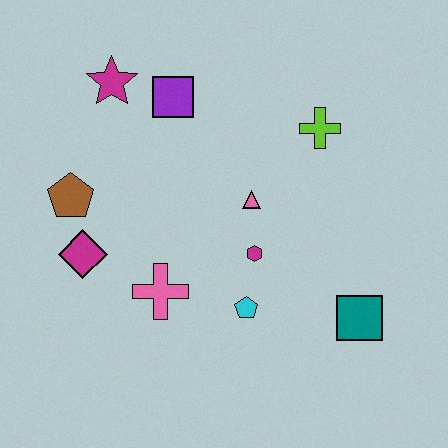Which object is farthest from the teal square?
The magenta star is farthest from the teal square.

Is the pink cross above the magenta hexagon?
No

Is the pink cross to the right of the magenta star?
Yes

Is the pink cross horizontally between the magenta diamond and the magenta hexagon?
Yes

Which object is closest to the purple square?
The magenta star is closest to the purple square.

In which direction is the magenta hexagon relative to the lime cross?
The magenta hexagon is below the lime cross.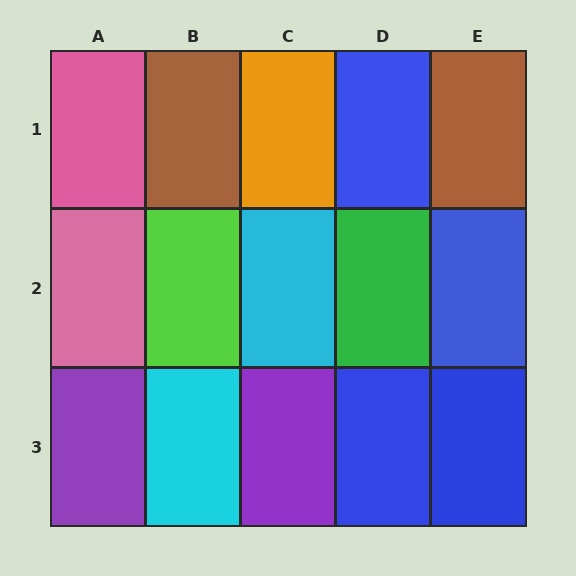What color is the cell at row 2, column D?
Green.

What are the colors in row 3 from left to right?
Purple, cyan, purple, blue, blue.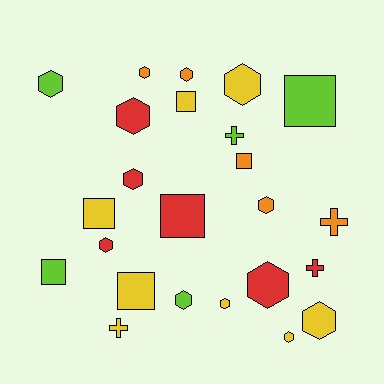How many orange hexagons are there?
There are 3 orange hexagons.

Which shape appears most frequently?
Hexagon, with 13 objects.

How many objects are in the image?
There are 24 objects.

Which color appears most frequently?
Yellow, with 8 objects.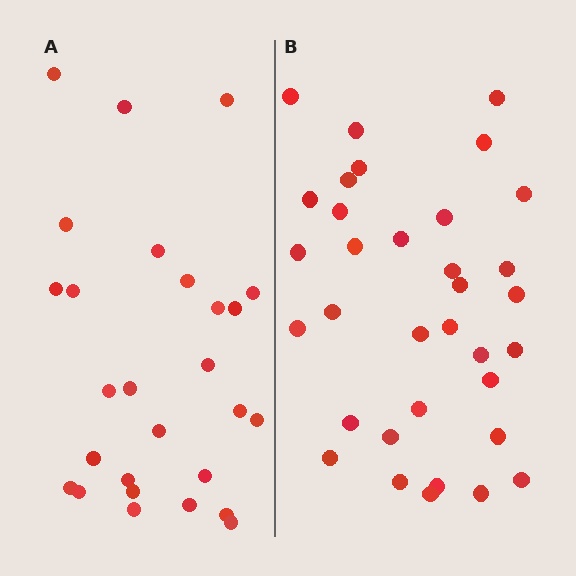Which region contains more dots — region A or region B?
Region B (the right region) has more dots.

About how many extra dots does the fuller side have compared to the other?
Region B has roughly 8 or so more dots than region A.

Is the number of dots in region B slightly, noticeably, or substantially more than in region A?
Region B has noticeably more, but not dramatically so. The ratio is roughly 1.3 to 1.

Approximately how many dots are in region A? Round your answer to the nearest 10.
About 30 dots. (The exact count is 27, which rounds to 30.)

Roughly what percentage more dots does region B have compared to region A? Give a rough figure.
About 25% more.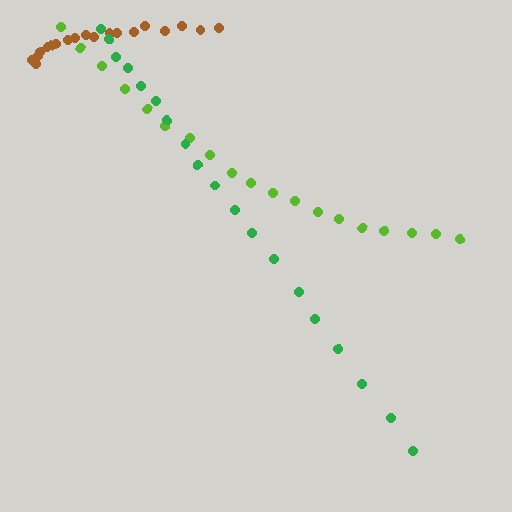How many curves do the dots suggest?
There are 3 distinct paths.